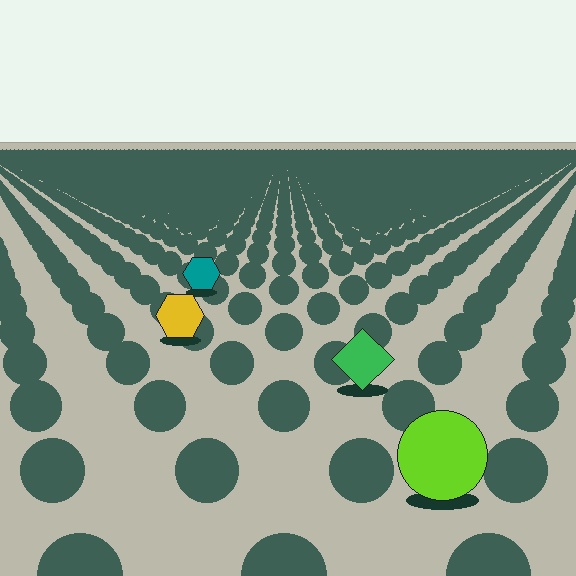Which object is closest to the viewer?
The lime circle is closest. The texture marks near it are larger and more spread out.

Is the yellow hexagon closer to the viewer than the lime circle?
No. The lime circle is closer — you can tell from the texture gradient: the ground texture is coarser near it.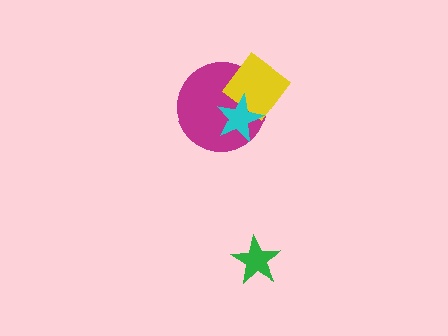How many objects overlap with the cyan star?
2 objects overlap with the cyan star.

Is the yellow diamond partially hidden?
Yes, it is partially covered by another shape.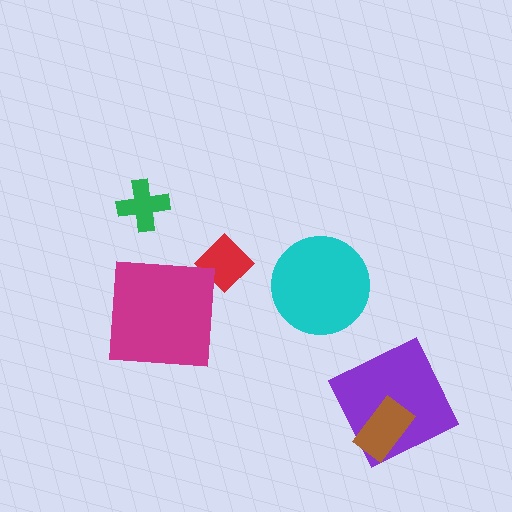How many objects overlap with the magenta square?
0 objects overlap with the magenta square.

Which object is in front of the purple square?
The brown rectangle is in front of the purple square.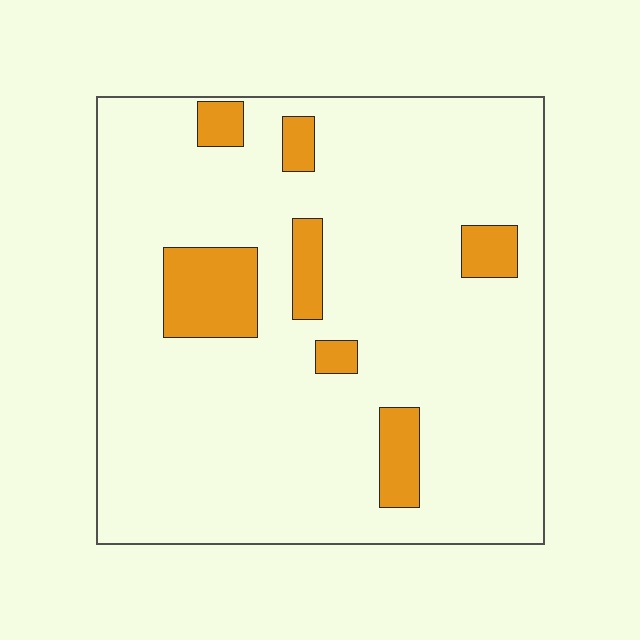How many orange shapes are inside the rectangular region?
7.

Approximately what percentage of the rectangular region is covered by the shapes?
Approximately 10%.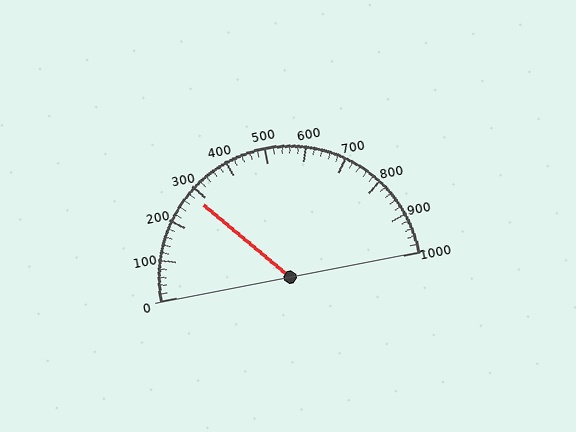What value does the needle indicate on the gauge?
The needle indicates approximately 280.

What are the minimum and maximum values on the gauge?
The gauge ranges from 0 to 1000.